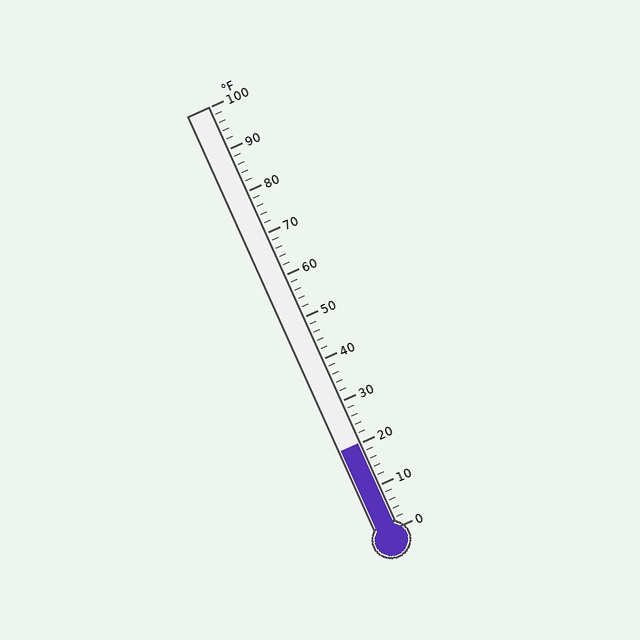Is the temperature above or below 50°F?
The temperature is below 50°F.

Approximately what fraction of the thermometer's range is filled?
The thermometer is filled to approximately 20% of its range.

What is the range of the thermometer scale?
The thermometer scale ranges from 0°F to 100°F.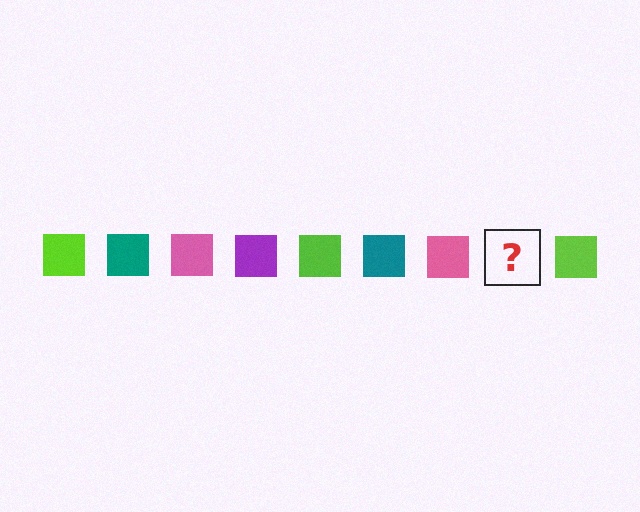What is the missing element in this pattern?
The missing element is a purple square.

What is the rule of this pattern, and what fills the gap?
The rule is that the pattern cycles through lime, teal, pink, purple squares. The gap should be filled with a purple square.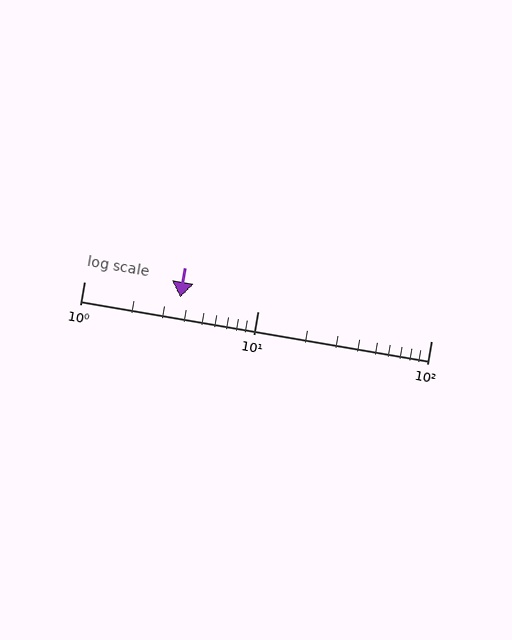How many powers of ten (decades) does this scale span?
The scale spans 2 decades, from 1 to 100.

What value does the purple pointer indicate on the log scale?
The pointer indicates approximately 3.6.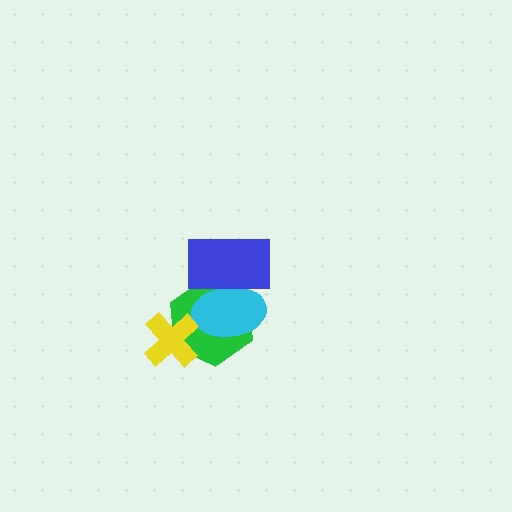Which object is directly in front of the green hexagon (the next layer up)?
The cyan ellipse is directly in front of the green hexagon.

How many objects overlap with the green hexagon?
3 objects overlap with the green hexagon.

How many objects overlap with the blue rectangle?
2 objects overlap with the blue rectangle.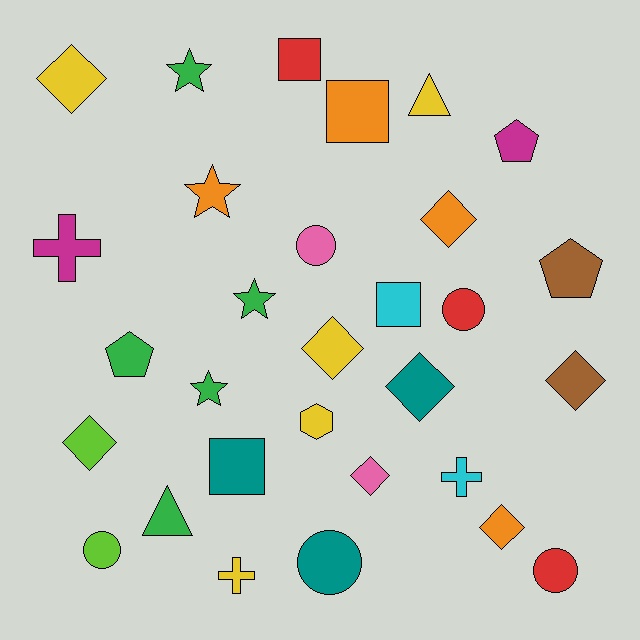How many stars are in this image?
There are 4 stars.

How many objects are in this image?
There are 30 objects.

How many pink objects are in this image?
There are 2 pink objects.